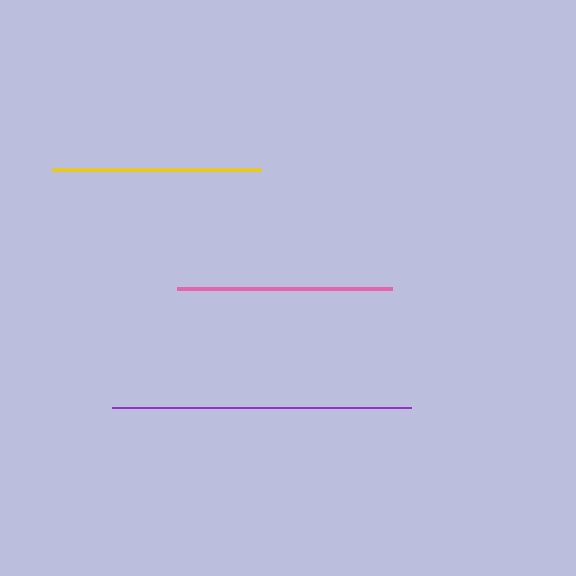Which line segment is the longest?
The purple line is the longest at approximately 299 pixels.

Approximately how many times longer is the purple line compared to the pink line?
The purple line is approximately 1.4 times the length of the pink line.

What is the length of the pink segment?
The pink segment is approximately 215 pixels long.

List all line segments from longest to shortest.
From longest to shortest: purple, pink, yellow.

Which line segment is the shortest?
The yellow line is the shortest at approximately 208 pixels.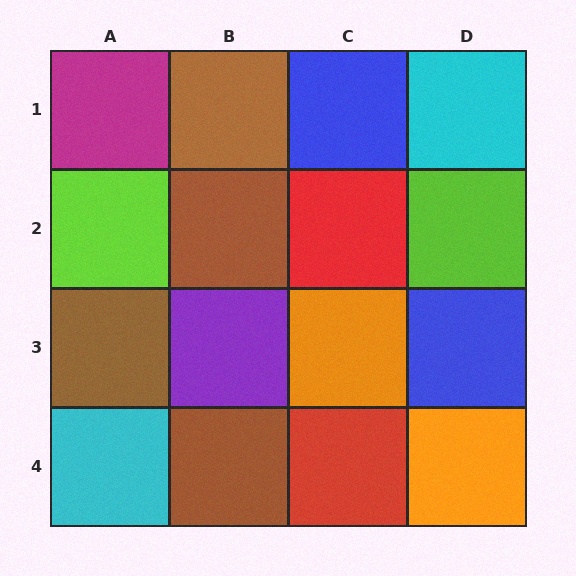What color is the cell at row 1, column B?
Brown.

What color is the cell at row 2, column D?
Lime.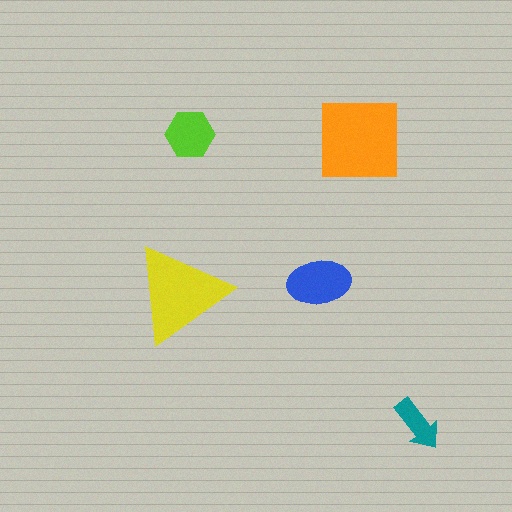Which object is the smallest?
The teal arrow.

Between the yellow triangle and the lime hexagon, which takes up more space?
The yellow triangle.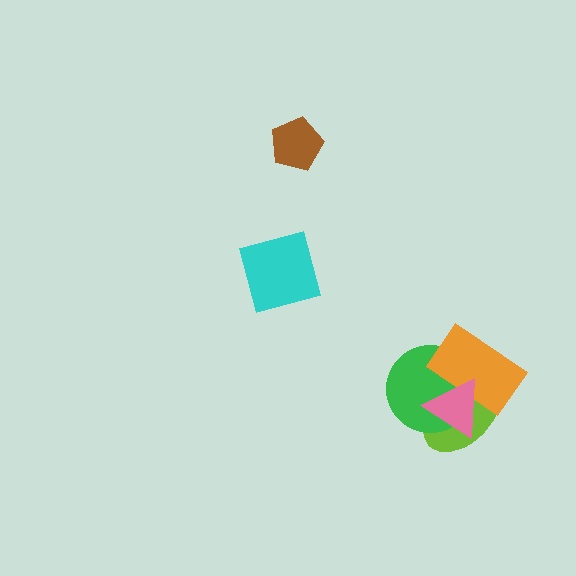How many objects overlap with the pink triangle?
3 objects overlap with the pink triangle.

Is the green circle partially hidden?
Yes, it is partially covered by another shape.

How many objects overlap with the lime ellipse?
3 objects overlap with the lime ellipse.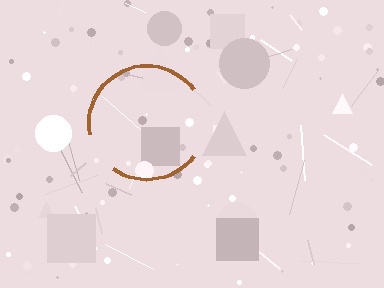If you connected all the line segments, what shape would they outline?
They would outline a circle.